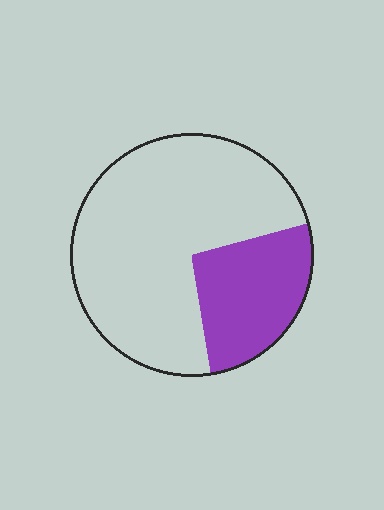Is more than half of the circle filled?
No.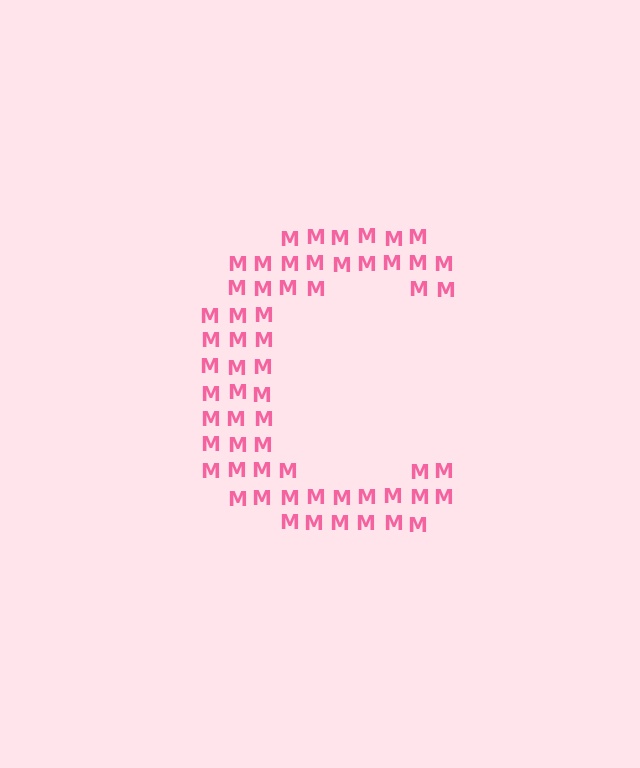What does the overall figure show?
The overall figure shows the letter C.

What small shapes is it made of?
It is made of small letter M's.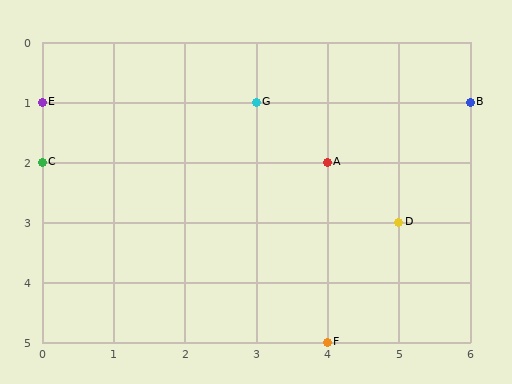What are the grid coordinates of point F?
Point F is at grid coordinates (4, 5).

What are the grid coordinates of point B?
Point B is at grid coordinates (6, 1).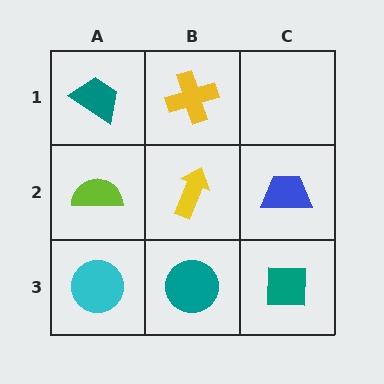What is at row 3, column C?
A teal square.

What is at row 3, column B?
A teal circle.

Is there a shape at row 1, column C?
No, that cell is empty.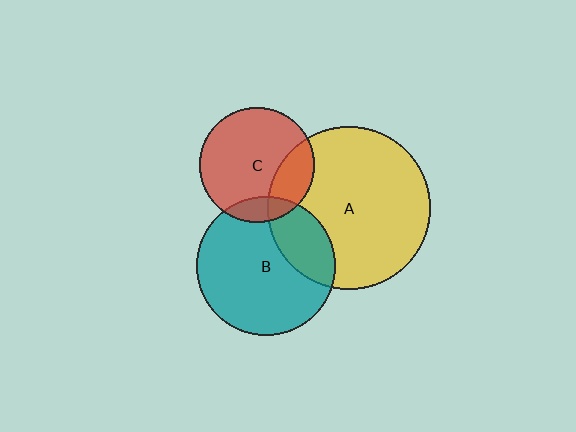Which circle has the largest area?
Circle A (yellow).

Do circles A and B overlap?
Yes.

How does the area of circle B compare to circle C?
Approximately 1.5 times.